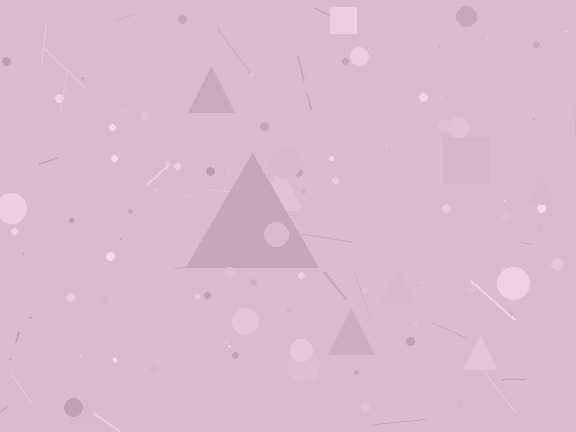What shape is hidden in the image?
A triangle is hidden in the image.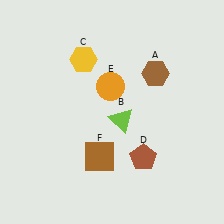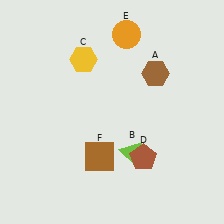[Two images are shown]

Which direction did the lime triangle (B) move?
The lime triangle (B) moved down.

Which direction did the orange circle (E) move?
The orange circle (E) moved up.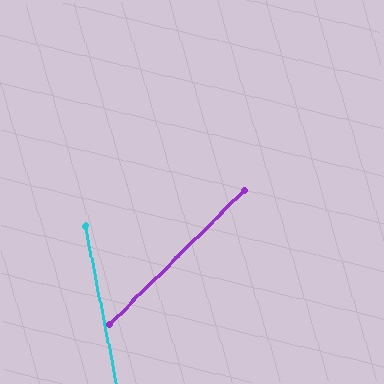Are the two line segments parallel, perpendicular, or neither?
Neither parallel nor perpendicular — they differ by about 57°.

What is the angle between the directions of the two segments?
Approximately 57 degrees.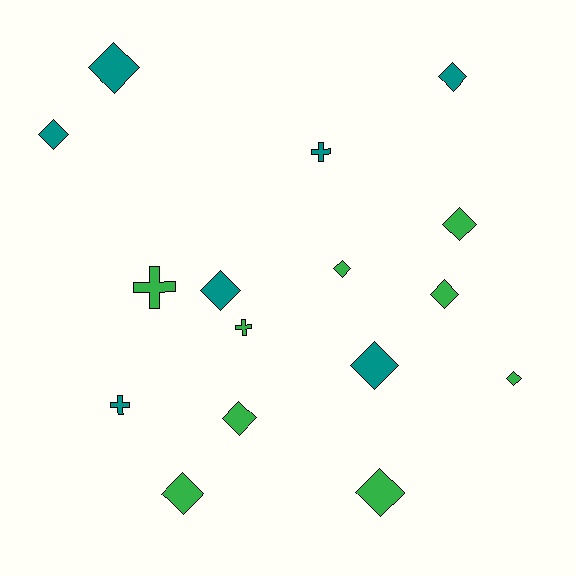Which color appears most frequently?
Green, with 9 objects.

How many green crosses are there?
There are 2 green crosses.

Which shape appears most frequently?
Diamond, with 12 objects.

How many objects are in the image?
There are 16 objects.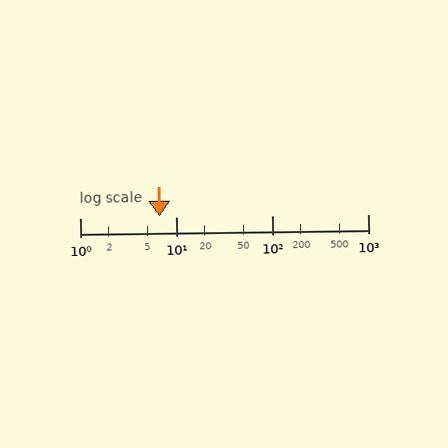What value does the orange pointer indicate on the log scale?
The pointer indicates approximately 6.8.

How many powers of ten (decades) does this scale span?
The scale spans 3 decades, from 1 to 1000.